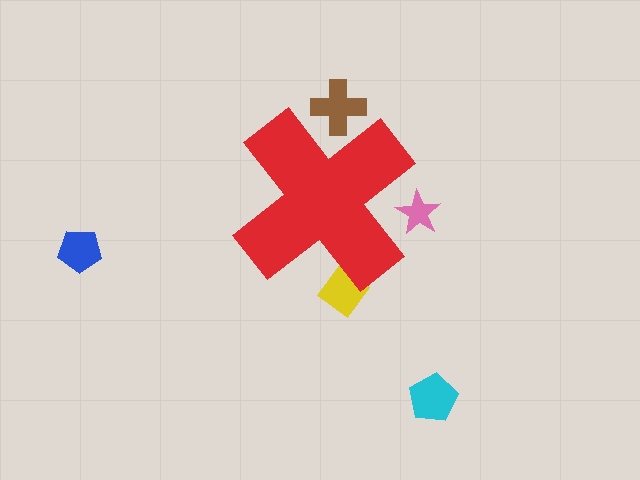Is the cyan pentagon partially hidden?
No, the cyan pentagon is fully visible.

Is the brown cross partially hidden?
Yes, the brown cross is partially hidden behind the red cross.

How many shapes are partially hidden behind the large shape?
3 shapes are partially hidden.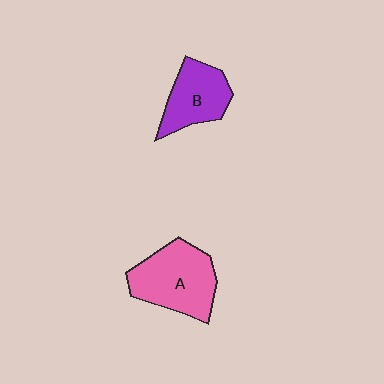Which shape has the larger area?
Shape A (pink).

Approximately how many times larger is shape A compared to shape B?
Approximately 1.4 times.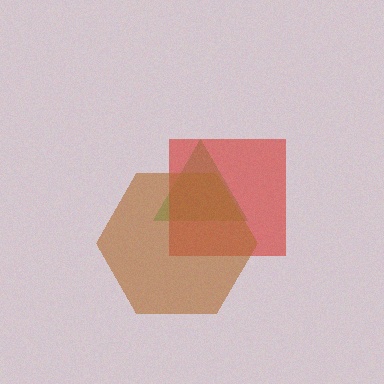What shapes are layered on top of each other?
The layered shapes are: a green triangle, a red square, a brown hexagon.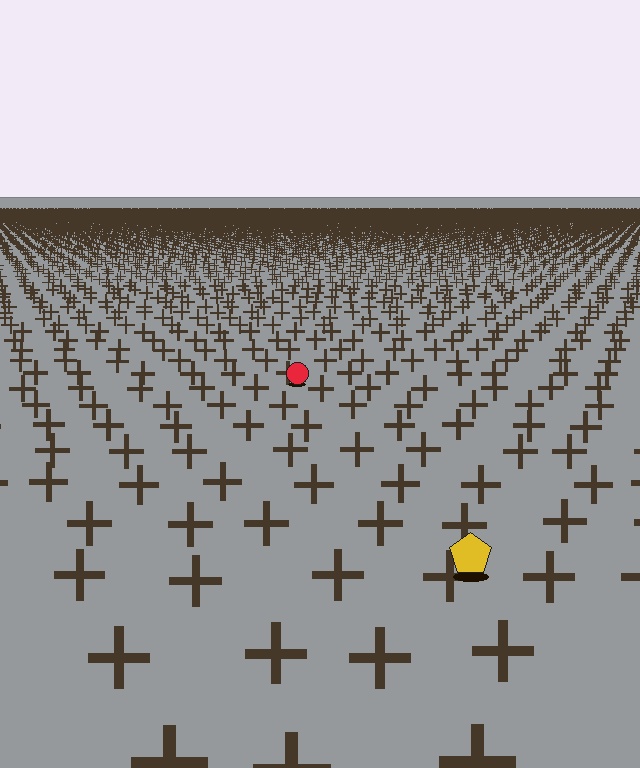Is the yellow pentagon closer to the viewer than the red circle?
Yes. The yellow pentagon is closer — you can tell from the texture gradient: the ground texture is coarser near it.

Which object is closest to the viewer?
The yellow pentagon is closest. The texture marks near it are larger and more spread out.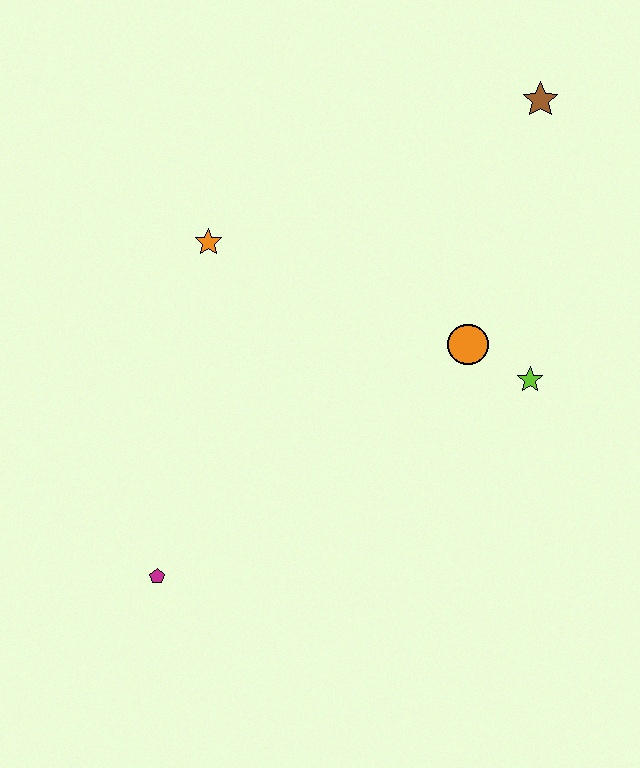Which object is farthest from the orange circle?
The magenta pentagon is farthest from the orange circle.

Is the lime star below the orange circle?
Yes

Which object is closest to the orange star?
The orange circle is closest to the orange star.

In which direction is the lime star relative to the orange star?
The lime star is to the right of the orange star.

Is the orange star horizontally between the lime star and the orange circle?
No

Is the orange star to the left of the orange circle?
Yes